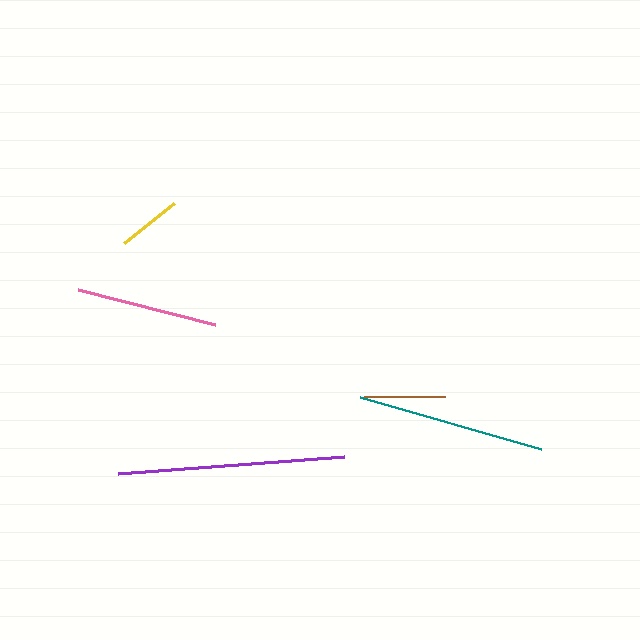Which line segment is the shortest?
The yellow line is the shortest at approximately 65 pixels.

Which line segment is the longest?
The purple line is the longest at approximately 227 pixels.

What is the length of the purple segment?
The purple segment is approximately 227 pixels long.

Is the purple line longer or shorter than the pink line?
The purple line is longer than the pink line.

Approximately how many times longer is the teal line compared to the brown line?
The teal line is approximately 2.3 times the length of the brown line.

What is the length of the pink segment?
The pink segment is approximately 142 pixels long.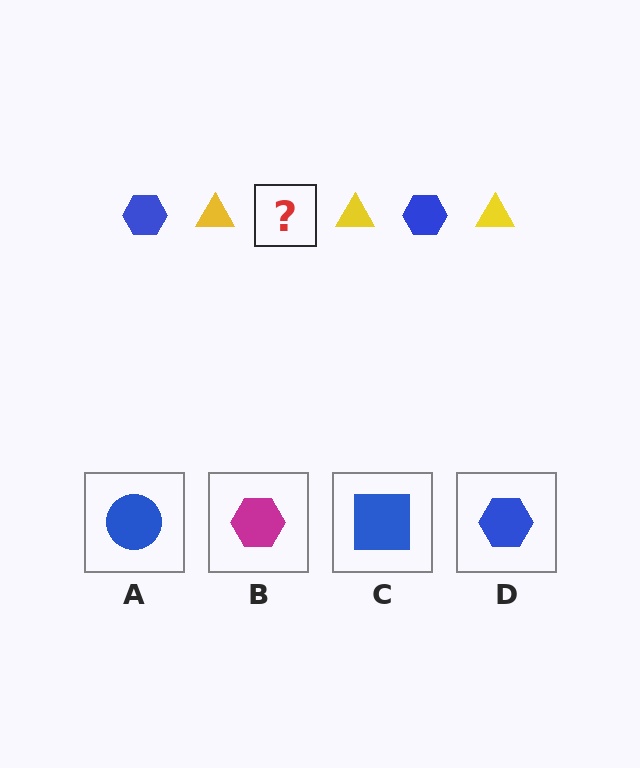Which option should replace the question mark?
Option D.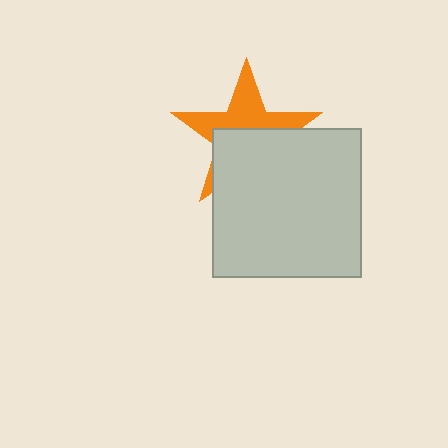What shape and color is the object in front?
The object in front is a light gray square.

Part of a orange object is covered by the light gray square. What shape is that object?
It is a star.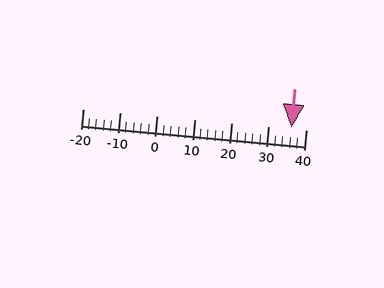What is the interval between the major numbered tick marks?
The major tick marks are spaced 10 units apart.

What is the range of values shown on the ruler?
The ruler shows values from -20 to 40.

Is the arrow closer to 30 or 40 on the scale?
The arrow is closer to 40.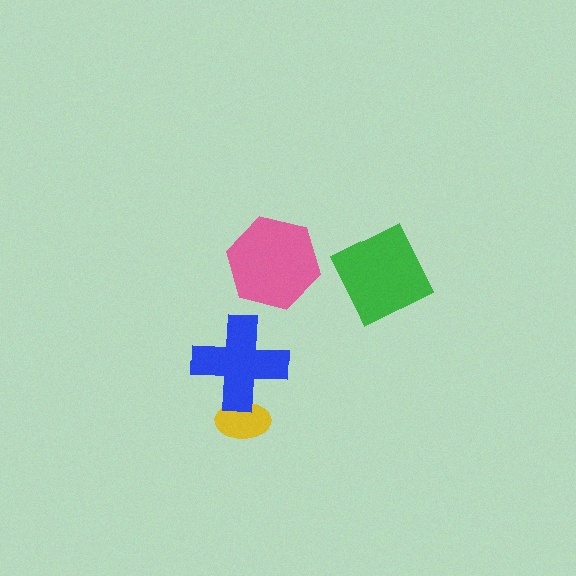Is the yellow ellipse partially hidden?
Yes, it is partially covered by another shape.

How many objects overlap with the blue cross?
1 object overlaps with the blue cross.